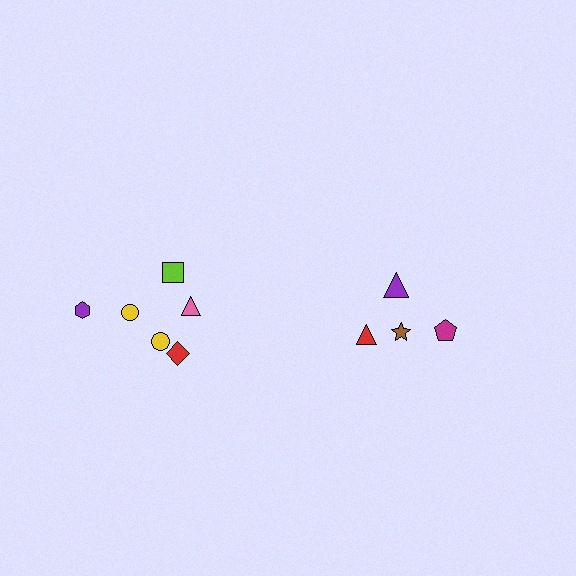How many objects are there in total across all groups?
There are 10 objects.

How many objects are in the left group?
There are 6 objects.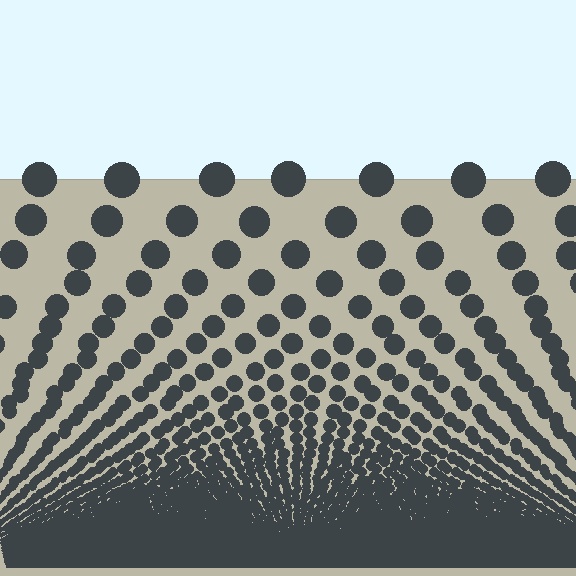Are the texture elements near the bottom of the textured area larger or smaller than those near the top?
Smaller. The gradient is inverted — elements near the bottom are smaller and denser.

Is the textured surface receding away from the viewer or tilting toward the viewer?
The surface appears to tilt toward the viewer. Texture elements get larger and sparser toward the top.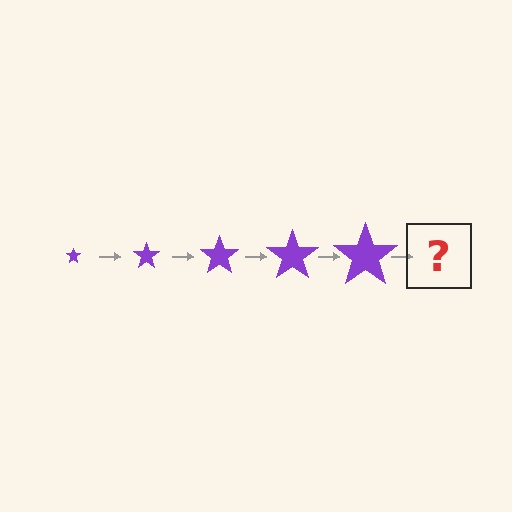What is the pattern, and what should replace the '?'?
The pattern is that the star gets progressively larger each step. The '?' should be a purple star, larger than the previous one.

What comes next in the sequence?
The next element should be a purple star, larger than the previous one.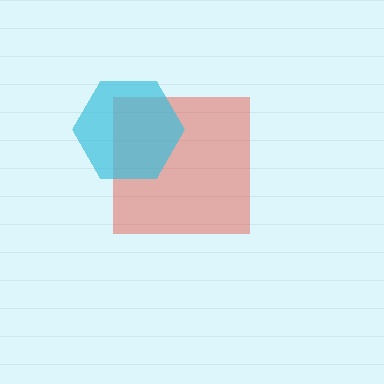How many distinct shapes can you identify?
There are 2 distinct shapes: a red square, a cyan hexagon.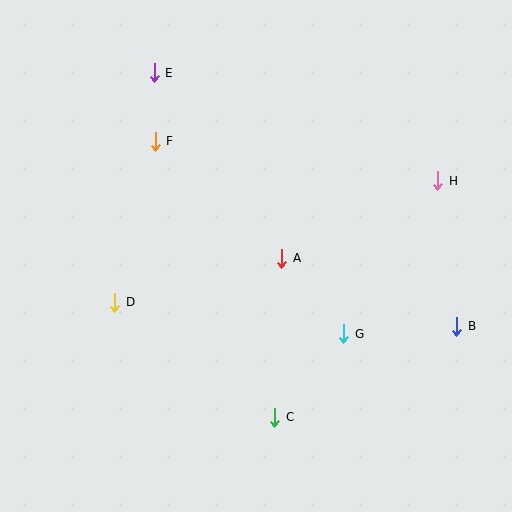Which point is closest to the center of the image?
Point A at (282, 258) is closest to the center.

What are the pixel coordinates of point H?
Point H is at (438, 181).